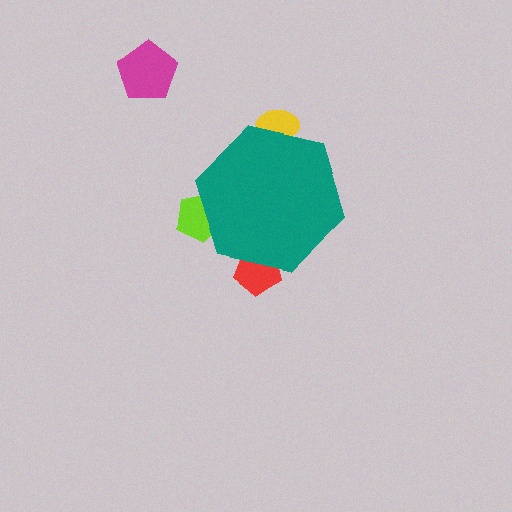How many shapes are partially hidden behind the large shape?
3 shapes are partially hidden.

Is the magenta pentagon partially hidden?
No, the magenta pentagon is fully visible.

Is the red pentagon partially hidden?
Yes, the red pentagon is partially hidden behind the teal hexagon.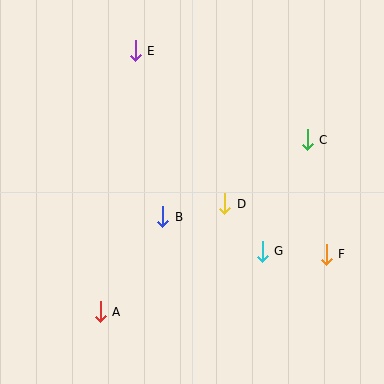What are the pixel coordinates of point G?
Point G is at (262, 251).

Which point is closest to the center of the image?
Point D at (225, 204) is closest to the center.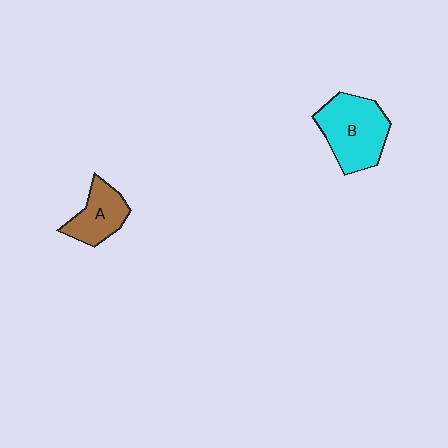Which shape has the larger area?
Shape B (cyan).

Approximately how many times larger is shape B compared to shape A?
Approximately 1.6 times.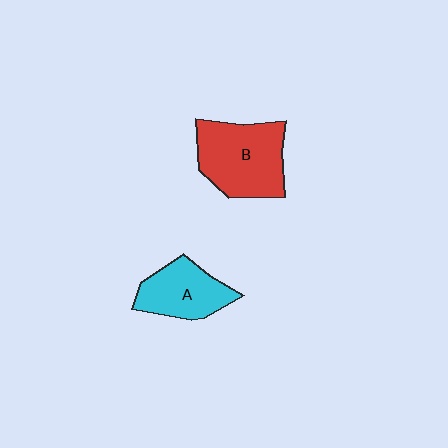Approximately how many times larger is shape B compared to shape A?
Approximately 1.4 times.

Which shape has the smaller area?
Shape A (cyan).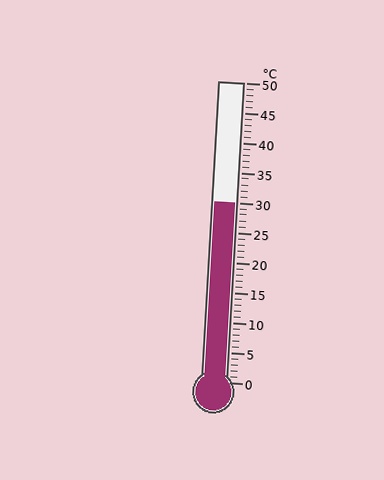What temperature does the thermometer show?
The thermometer shows approximately 30°C.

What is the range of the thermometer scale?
The thermometer scale ranges from 0°C to 50°C.